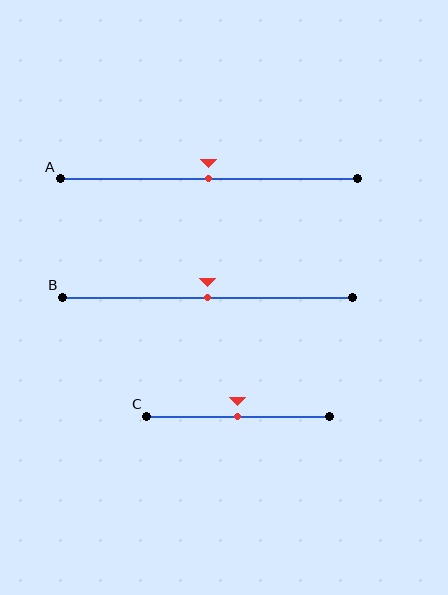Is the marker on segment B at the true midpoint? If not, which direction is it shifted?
Yes, the marker on segment B is at the true midpoint.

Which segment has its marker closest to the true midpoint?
Segment A has its marker closest to the true midpoint.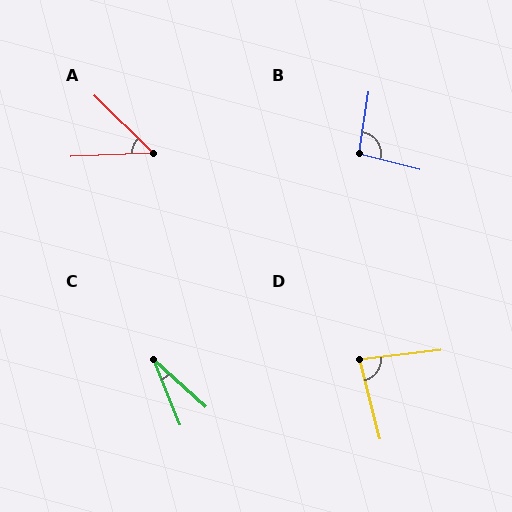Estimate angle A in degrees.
Approximately 47 degrees.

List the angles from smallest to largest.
C (26°), A (47°), D (82°), B (95°).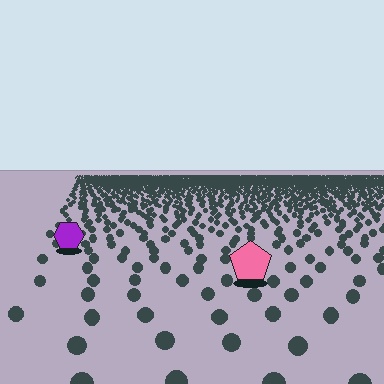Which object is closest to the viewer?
The pink pentagon is closest. The texture marks near it are larger and more spread out.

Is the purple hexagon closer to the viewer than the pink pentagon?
No. The pink pentagon is closer — you can tell from the texture gradient: the ground texture is coarser near it.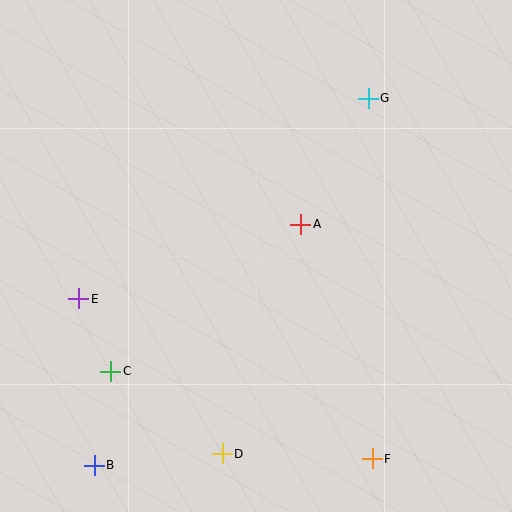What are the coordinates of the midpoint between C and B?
The midpoint between C and B is at (102, 418).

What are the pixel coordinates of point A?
Point A is at (301, 224).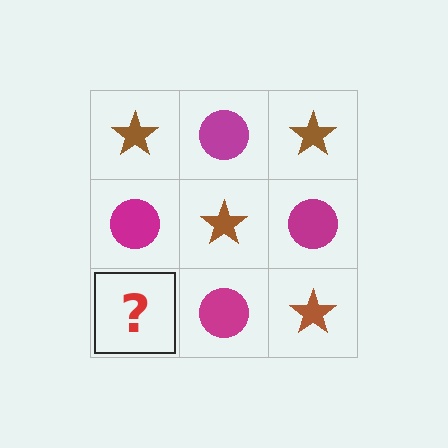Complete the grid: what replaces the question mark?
The question mark should be replaced with a brown star.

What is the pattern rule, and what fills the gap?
The rule is that it alternates brown star and magenta circle in a checkerboard pattern. The gap should be filled with a brown star.